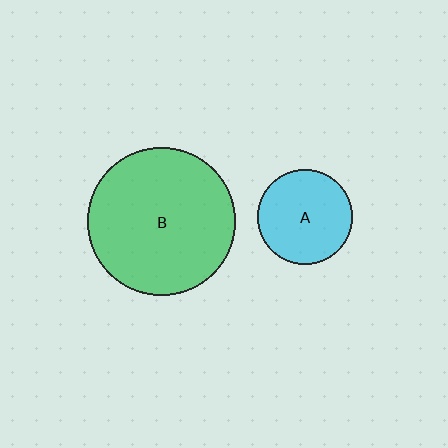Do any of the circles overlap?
No, none of the circles overlap.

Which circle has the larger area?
Circle B (green).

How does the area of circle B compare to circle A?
Approximately 2.4 times.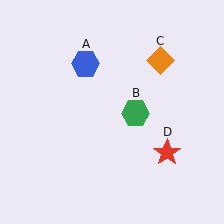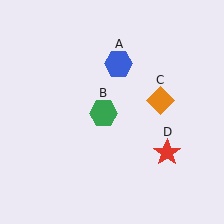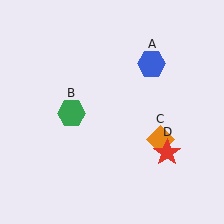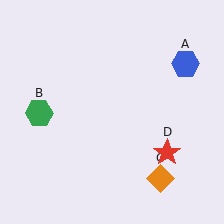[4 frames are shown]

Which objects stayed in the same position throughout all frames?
Red star (object D) remained stationary.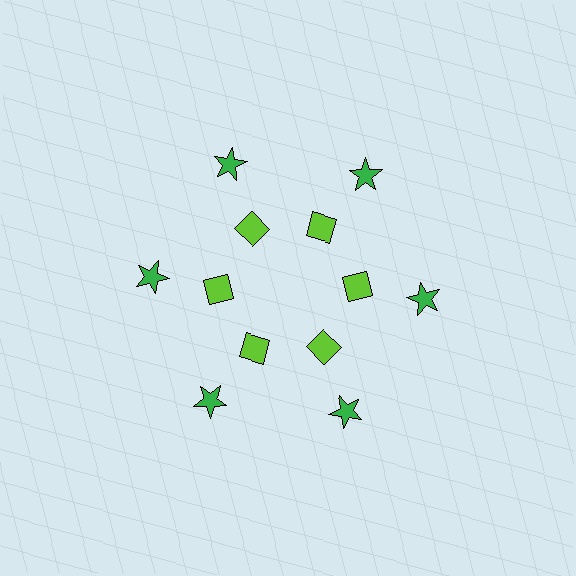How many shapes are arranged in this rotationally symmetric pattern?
There are 12 shapes, arranged in 6 groups of 2.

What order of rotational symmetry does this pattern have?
This pattern has 6-fold rotational symmetry.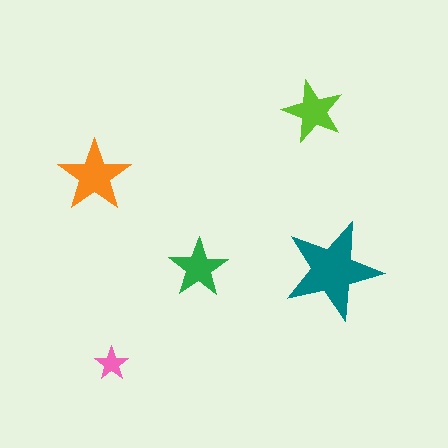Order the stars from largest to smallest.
the teal one, the orange one, the lime one, the green one, the pink one.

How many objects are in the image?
There are 5 objects in the image.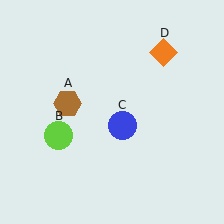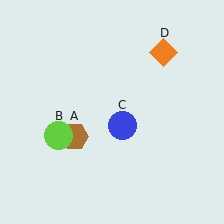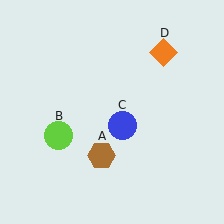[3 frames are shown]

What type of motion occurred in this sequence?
The brown hexagon (object A) rotated counterclockwise around the center of the scene.